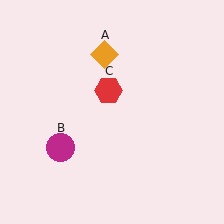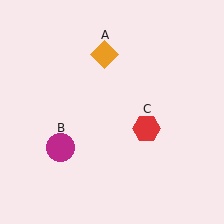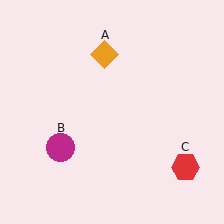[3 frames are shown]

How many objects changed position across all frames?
1 object changed position: red hexagon (object C).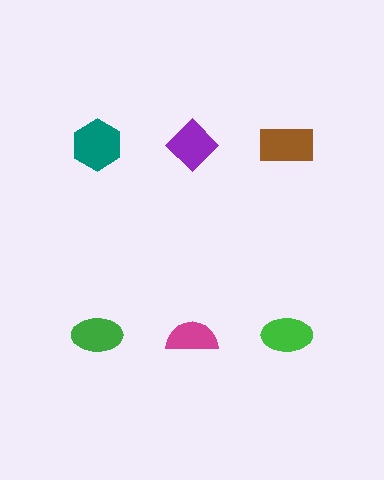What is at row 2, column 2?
A magenta semicircle.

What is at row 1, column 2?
A purple diamond.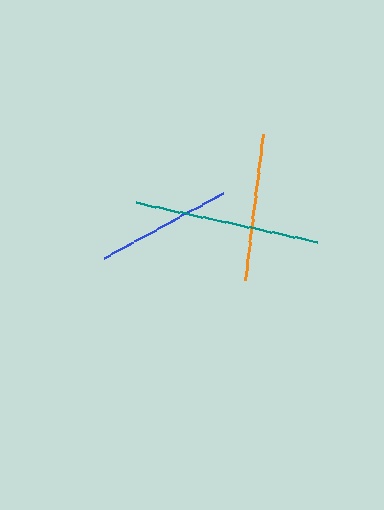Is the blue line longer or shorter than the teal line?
The teal line is longer than the blue line.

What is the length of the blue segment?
The blue segment is approximately 136 pixels long.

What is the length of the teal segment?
The teal segment is approximately 186 pixels long.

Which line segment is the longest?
The teal line is the longest at approximately 186 pixels.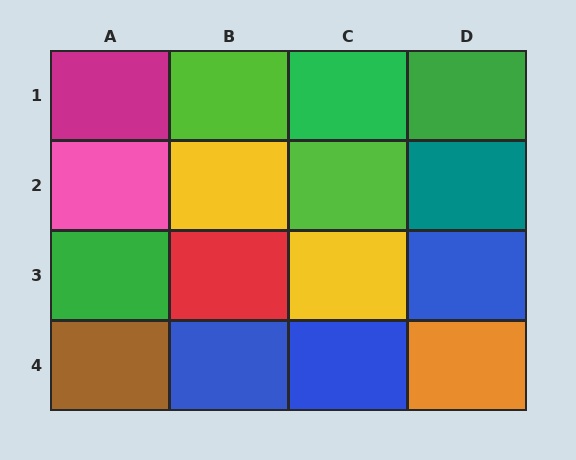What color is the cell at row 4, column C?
Blue.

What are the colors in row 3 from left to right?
Green, red, yellow, blue.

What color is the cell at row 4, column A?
Brown.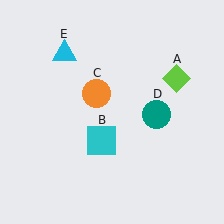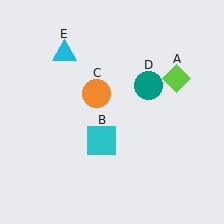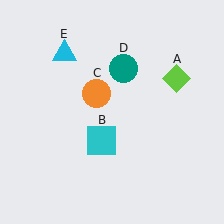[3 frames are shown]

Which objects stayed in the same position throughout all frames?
Lime diamond (object A) and cyan square (object B) and orange circle (object C) and cyan triangle (object E) remained stationary.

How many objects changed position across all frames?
1 object changed position: teal circle (object D).